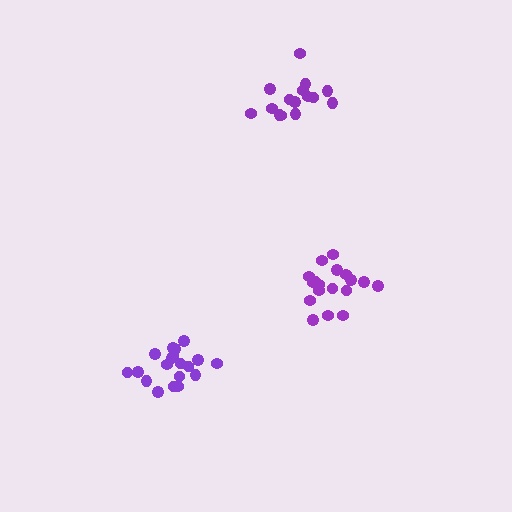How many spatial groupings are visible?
There are 3 spatial groupings.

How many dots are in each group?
Group 1: 19 dots, Group 2: 19 dots, Group 3: 15 dots (53 total).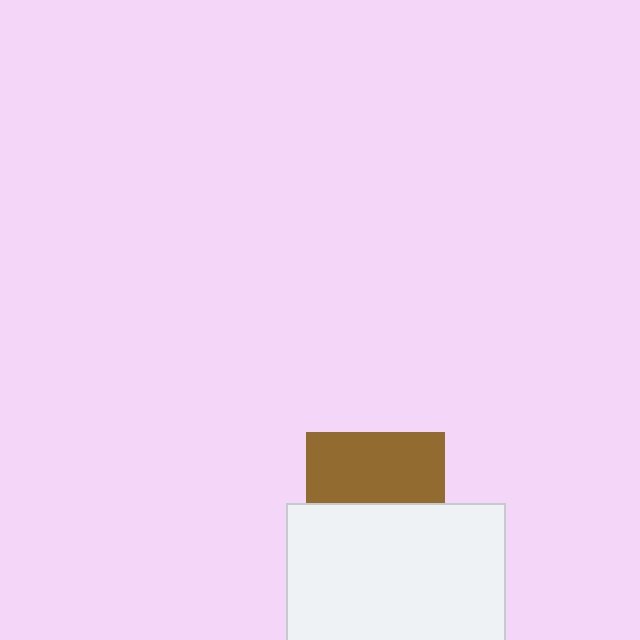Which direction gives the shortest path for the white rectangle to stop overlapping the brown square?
Moving down gives the shortest separation.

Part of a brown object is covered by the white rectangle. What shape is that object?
It is a square.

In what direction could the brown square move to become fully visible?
The brown square could move up. That would shift it out from behind the white rectangle entirely.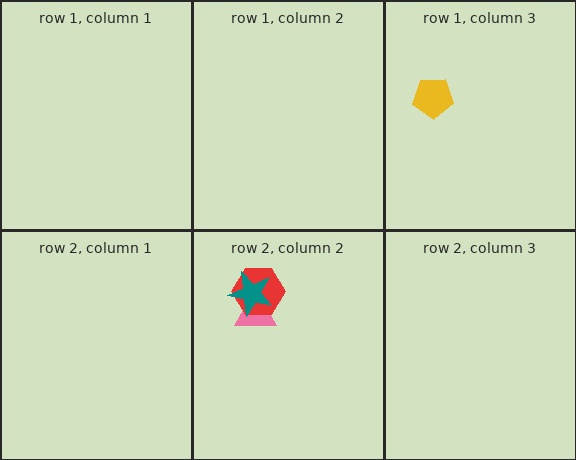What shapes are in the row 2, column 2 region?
The pink triangle, the red hexagon, the teal star.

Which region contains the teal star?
The row 2, column 2 region.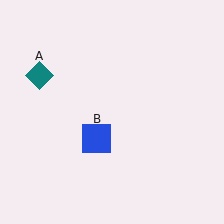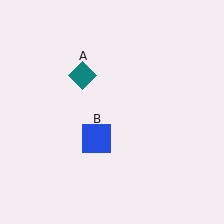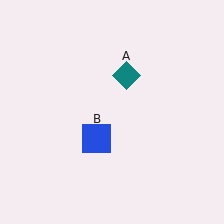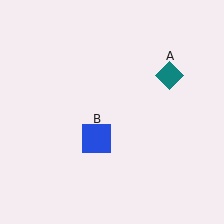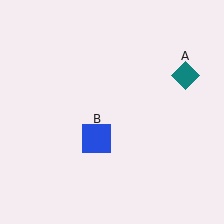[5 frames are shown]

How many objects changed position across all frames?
1 object changed position: teal diamond (object A).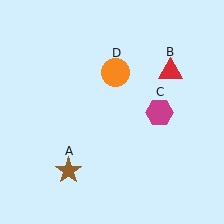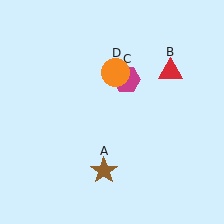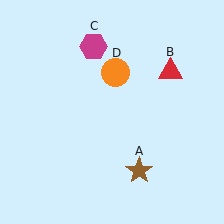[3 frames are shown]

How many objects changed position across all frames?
2 objects changed position: brown star (object A), magenta hexagon (object C).